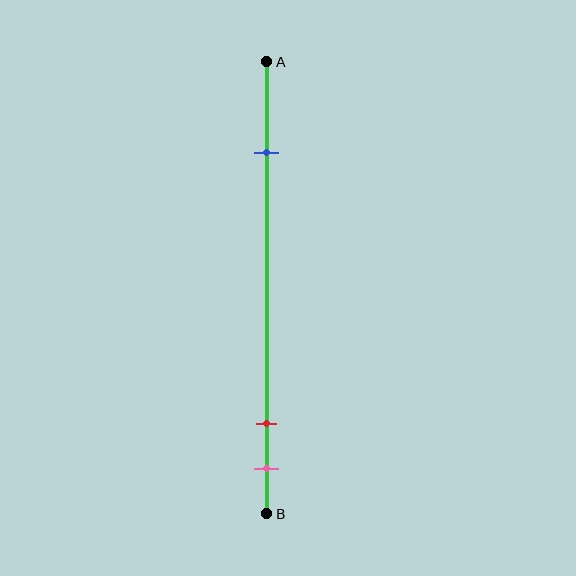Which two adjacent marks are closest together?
The red and pink marks are the closest adjacent pair.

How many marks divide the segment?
There are 3 marks dividing the segment.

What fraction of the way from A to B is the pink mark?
The pink mark is approximately 90% (0.9) of the way from A to B.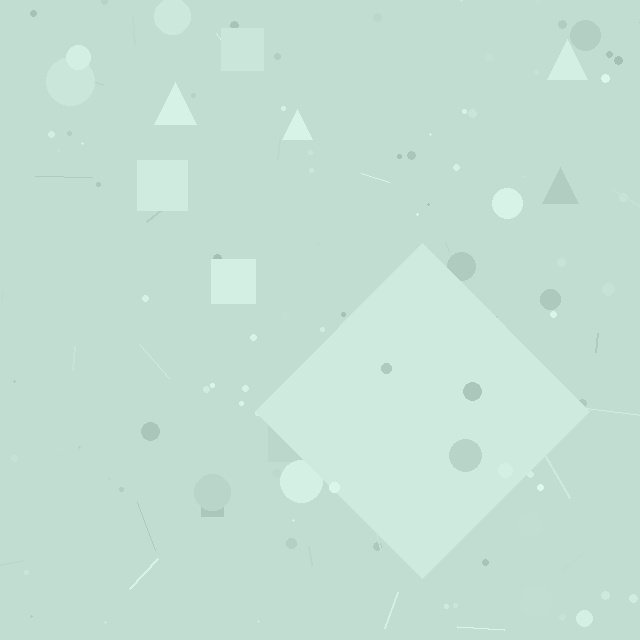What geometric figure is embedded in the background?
A diamond is embedded in the background.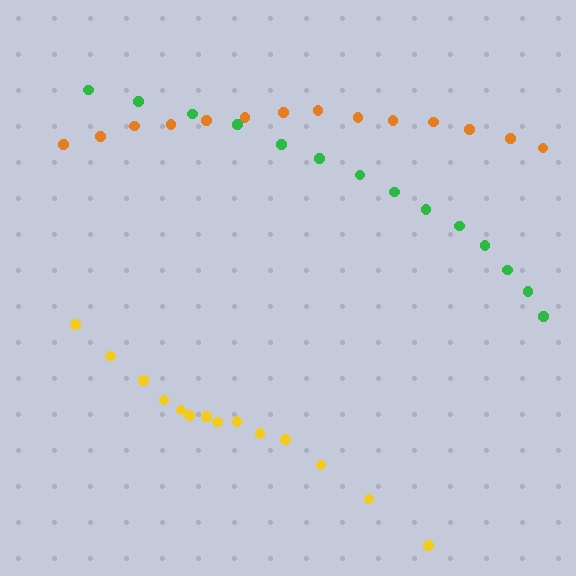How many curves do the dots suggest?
There are 3 distinct paths.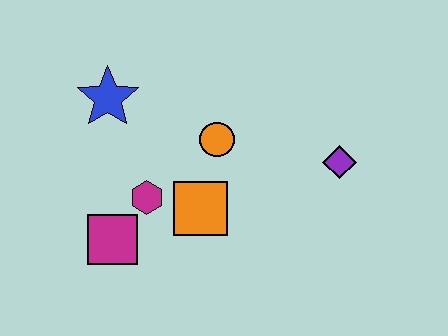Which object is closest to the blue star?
The magenta hexagon is closest to the blue star.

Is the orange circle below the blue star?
Yes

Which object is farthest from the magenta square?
The purple diamond is farthest from the magenta square.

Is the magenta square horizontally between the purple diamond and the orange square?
No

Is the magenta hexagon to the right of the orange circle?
No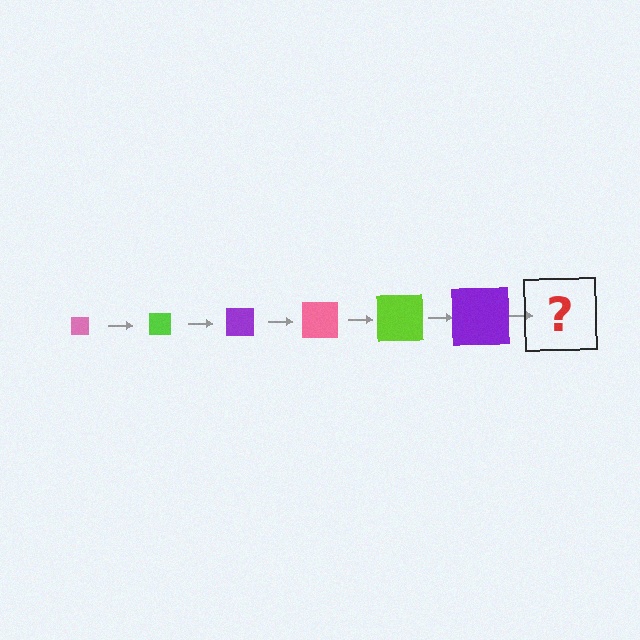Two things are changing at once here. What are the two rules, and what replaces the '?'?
The two rules are that the square grows larger each step and the color cycles through pink, lime, and purple. The '?' should be a pink square, larger than the previous one.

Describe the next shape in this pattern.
It should be a pink square, larger than the previous one.